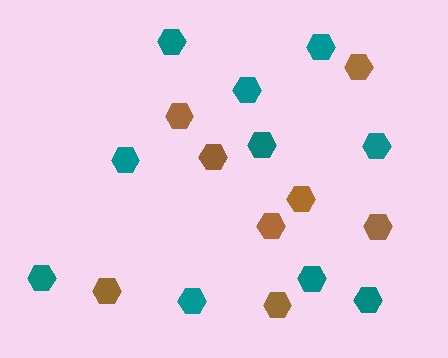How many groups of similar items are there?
There are 2 groups: one group of brown hexagons (8) and one group of teal hexagons (10).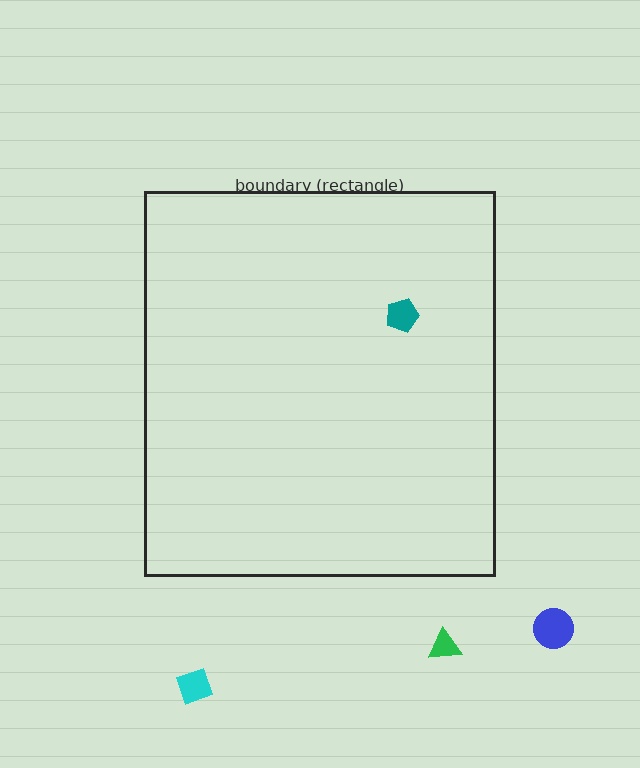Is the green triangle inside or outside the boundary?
Outside.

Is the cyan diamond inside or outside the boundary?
Outside.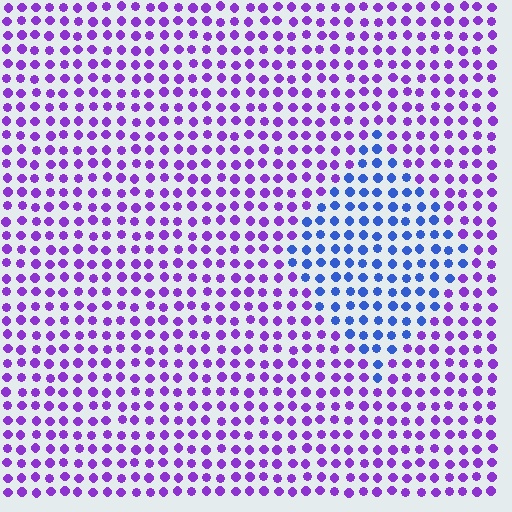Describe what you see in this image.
The image is filled with small purple elements in a uniform arrangement. A diamond-shaped region is visible where the elements are tinted to a slightly different hue, forming a subtle color boundary.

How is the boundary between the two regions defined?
The boundary is defined purely by a slight shift in hue (about 50 degrees). Spacing, size, and orientation are identical on both sides.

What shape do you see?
I see a diamond.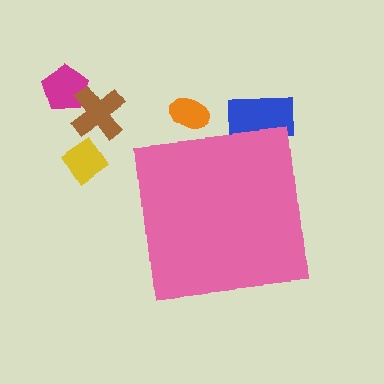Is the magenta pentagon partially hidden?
No, the magenta pentagon is fully visible.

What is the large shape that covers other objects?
A pink square.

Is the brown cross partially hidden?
No, the brown cross is fully visible.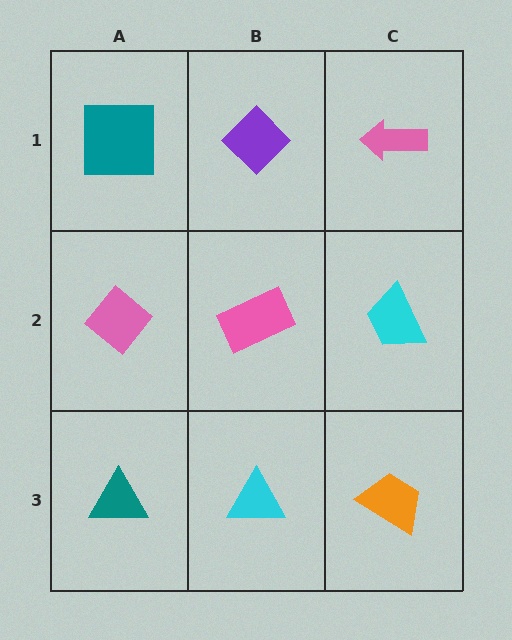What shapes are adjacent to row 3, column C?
A cyan trapezoid (row 2, column C), a cyan triangle (row 3, column B).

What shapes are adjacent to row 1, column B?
A pink rectangle (row 2, column B), a teal square (row 1, column A), a pink arrow (row 1, column C).